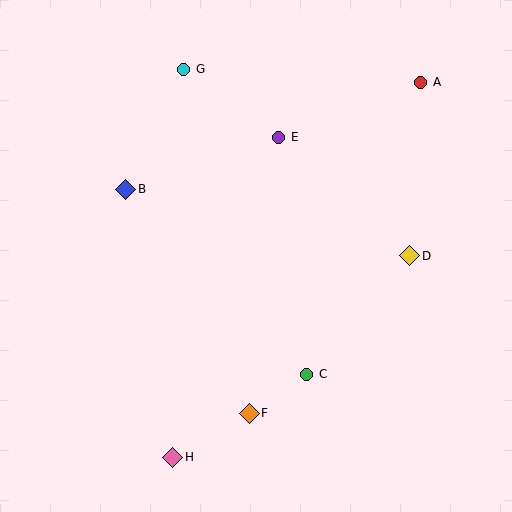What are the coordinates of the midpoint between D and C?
The midpoint between D and C is at (358, 315).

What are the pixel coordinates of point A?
Point A is at (421, 82).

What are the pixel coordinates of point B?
Point B is at (126, 189).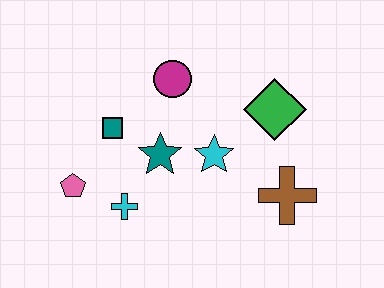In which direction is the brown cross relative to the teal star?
The brown cross is to the right of the teal star.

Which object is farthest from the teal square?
The brown cross is farthest from the teal square.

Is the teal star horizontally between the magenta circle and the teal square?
Yes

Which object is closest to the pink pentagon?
The cyan cross is closest to the pink pentagon.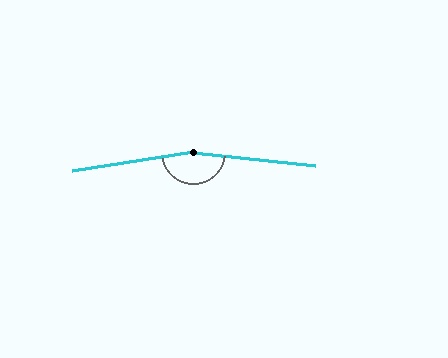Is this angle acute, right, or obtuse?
It is obtuse.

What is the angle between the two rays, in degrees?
Approximately 165 degrees.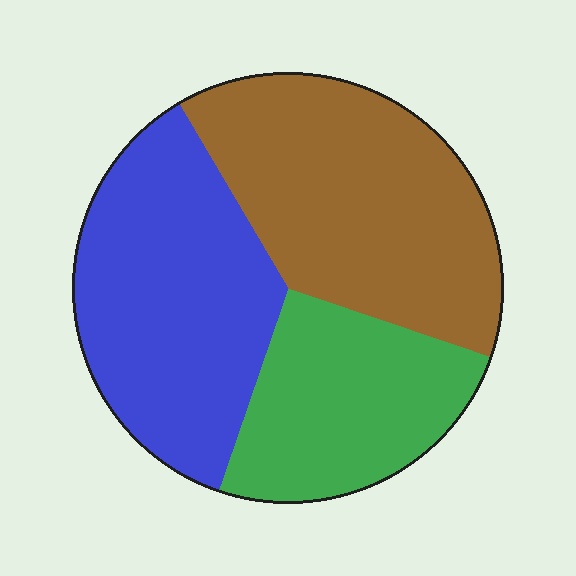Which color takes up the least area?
Green, at roughly 25%.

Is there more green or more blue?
Blue.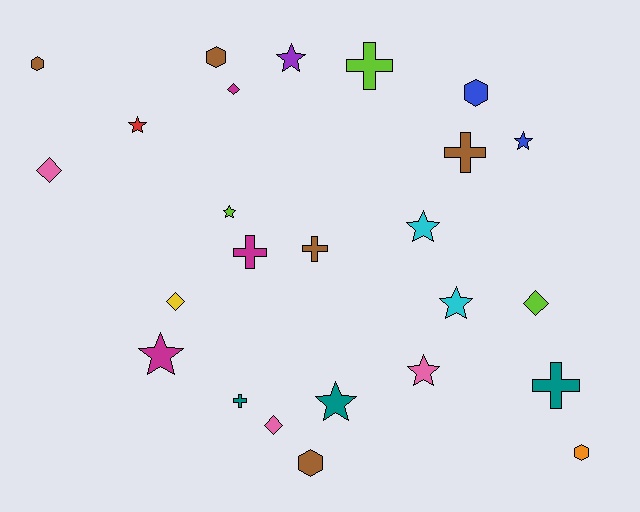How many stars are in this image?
There are 9 stars.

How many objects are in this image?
There are 25 objects.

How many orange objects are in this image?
There is 1 orange object.